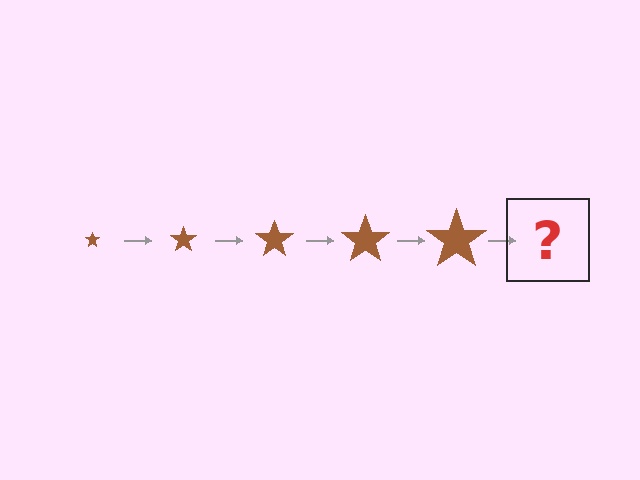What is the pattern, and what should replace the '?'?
The pattern is that the star gets progressively larger each step. The '?' should be a brown star, larger than the previous one.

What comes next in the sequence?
The next element should be a brown star, larger than the previous one.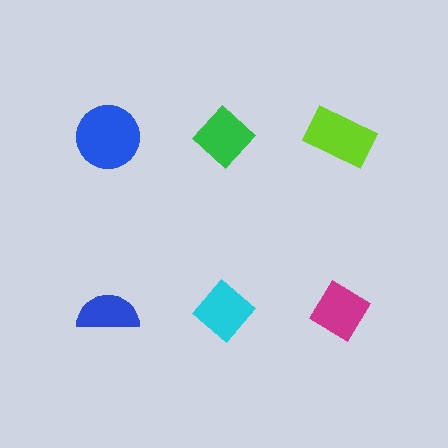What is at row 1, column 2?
A green diamond.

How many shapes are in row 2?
3 shapes.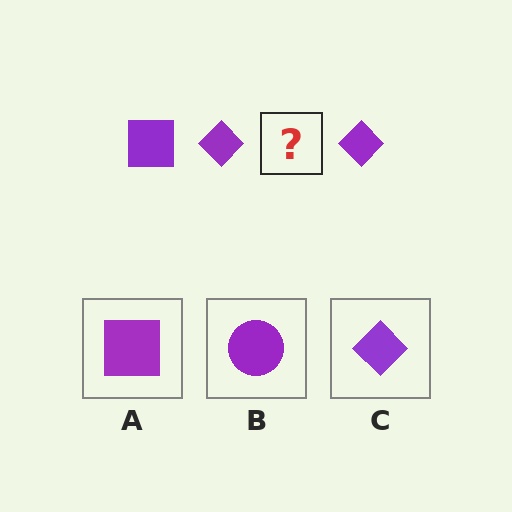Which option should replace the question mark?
Option A.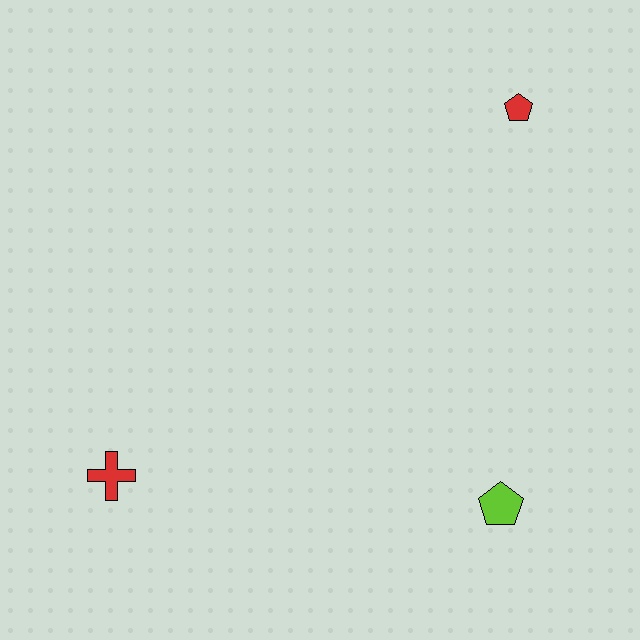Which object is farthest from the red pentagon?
The red cross is farthest from the red pentagon.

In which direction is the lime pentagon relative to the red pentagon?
The lime pentagon is below the red pentagon.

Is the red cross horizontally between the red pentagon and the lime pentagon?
No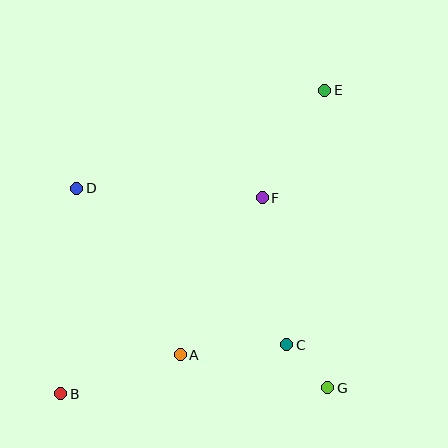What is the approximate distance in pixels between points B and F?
The distance between B and F is approximately 281 pixels.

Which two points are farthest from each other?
Points B and E are farthest from each other.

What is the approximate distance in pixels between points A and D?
The distance between A and D is approximately 196 pixels.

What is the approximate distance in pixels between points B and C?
The distance between B and C is approximately 231 pixels.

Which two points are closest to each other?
Points C and G are closest to each other.